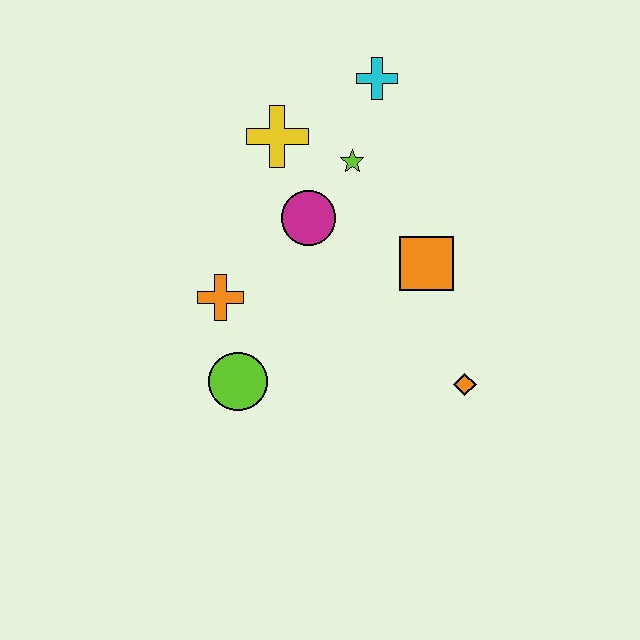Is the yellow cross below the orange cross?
No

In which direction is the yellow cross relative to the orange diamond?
The yellow cross is above the orange diamond.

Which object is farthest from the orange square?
The lime circle is farthest from the orange square.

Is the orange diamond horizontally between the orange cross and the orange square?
No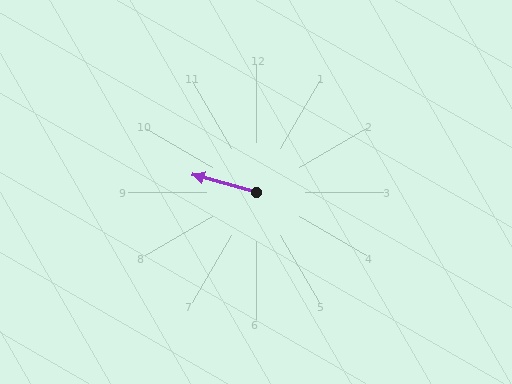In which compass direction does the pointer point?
West.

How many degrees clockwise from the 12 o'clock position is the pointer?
Approximately 286 degrees.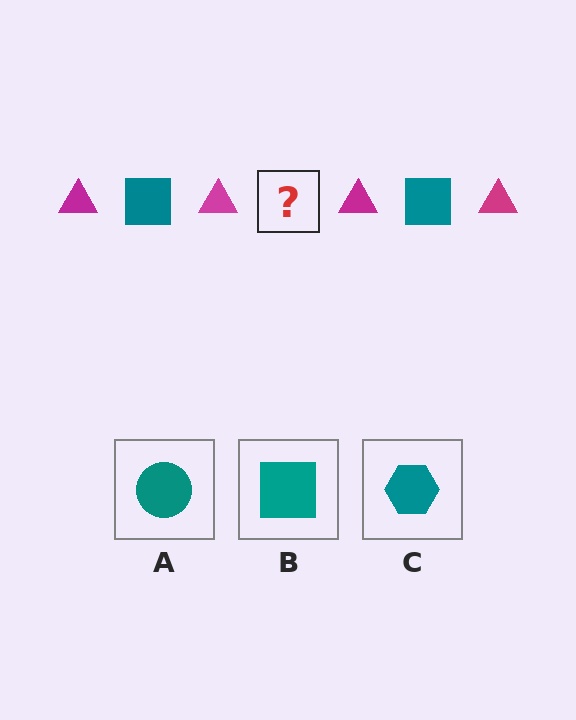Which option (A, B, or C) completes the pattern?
B.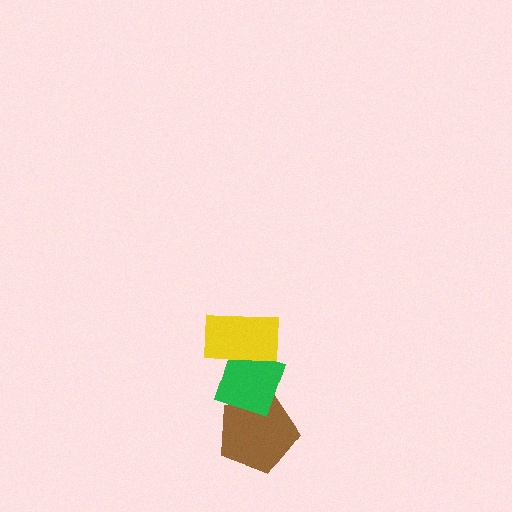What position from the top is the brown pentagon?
The brown pentagon is 3rd from the top.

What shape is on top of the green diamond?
The yellow rectangle is on top of the green diamond.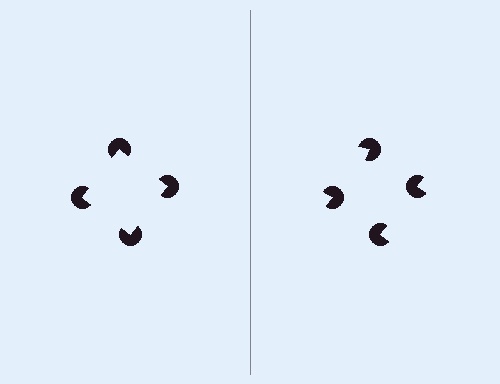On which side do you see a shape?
An illusory square appears on the left side. On the right side the wedge cuts are rotated, so no coherent shape forms.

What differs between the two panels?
The pac-man discs are positioned identically on both sides; only the wedge orientations differ. On the left they align to a square; on the right they are misaligned.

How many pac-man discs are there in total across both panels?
8 — 4 on each side.